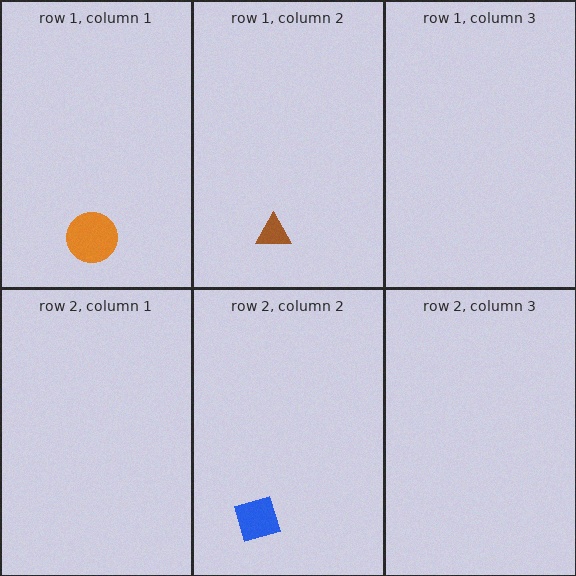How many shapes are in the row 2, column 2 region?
1.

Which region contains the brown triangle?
The row 1, column 2 region.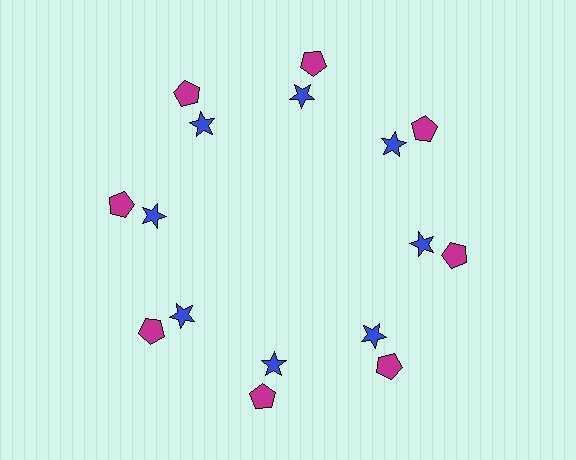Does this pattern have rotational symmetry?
Yes, this pattern has 8-fold rotational symmetry. It looks the same after rotating 45 degrees around the center.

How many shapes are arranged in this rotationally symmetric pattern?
There are 16 shapes, arranged in 8 groups of 2.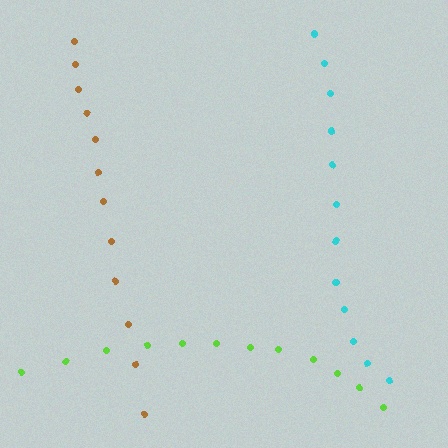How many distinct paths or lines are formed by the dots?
There are 3 distinct paths.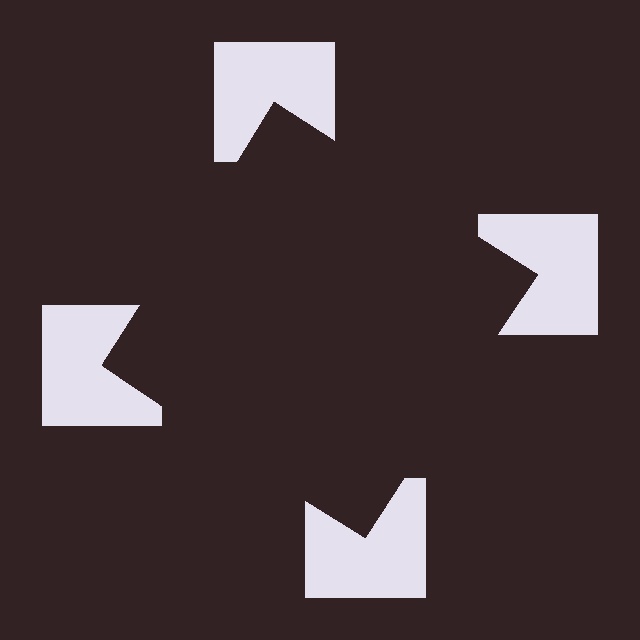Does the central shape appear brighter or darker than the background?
It typically appears slightly darker than the background, even though no actual brightness change is drawn.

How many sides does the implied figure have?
4 sides.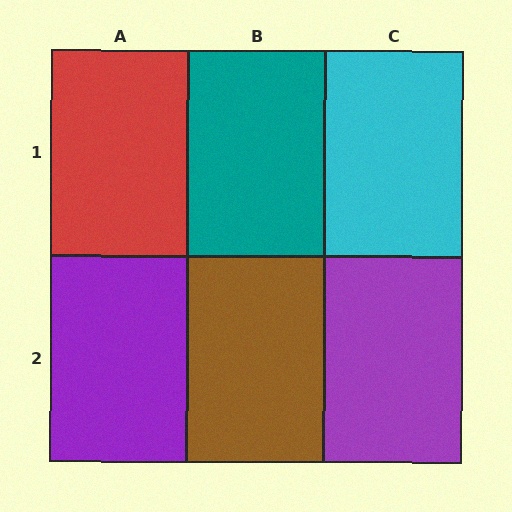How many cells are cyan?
1 cell is cyan.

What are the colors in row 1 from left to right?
Red, teal, cyan.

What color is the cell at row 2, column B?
Brown.